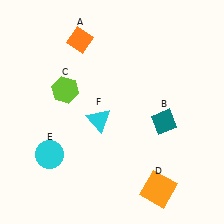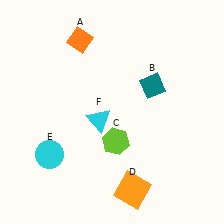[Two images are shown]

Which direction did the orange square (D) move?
The orange square (D) moved left.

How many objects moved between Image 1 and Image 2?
3 objects moved between the two images.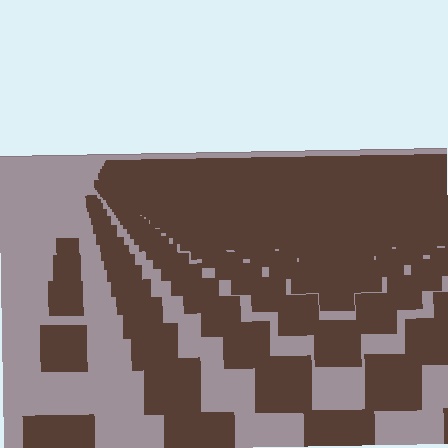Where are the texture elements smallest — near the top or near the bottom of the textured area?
Near the top.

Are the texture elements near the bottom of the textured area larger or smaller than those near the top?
Larger. Near the bottom, elements are closer to the viewer and appear at a bigger on-screen size.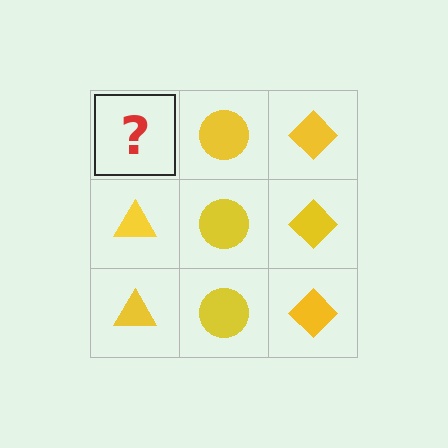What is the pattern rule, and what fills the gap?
The rule is that each column has a consistent shape. The gap should be filled with a yellow triangle.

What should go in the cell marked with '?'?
The missing cell should contain a yellow triangle.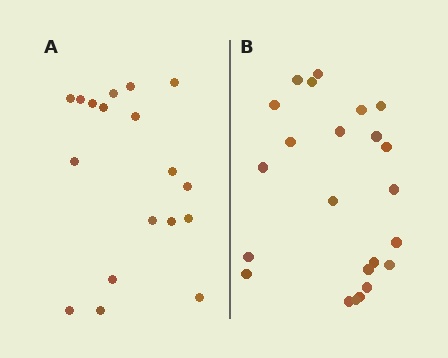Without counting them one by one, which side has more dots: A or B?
Region B (the right region) has more dots.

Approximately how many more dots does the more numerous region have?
Region B has about 5 more dots than region A.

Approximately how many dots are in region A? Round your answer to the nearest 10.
About 20 dots. (The exact count is 18, which rounds to 20.)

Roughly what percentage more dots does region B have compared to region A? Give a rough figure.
About 30% more.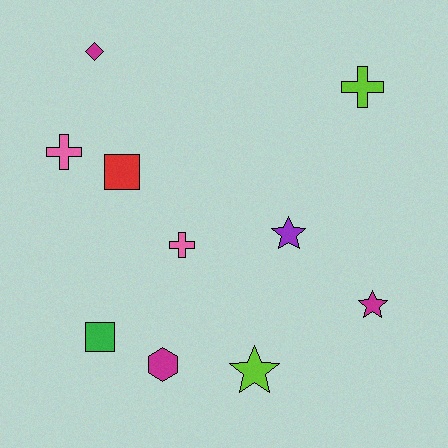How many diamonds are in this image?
There is 1 diamond.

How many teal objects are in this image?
There are no teal objects.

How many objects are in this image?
There are 10 objects.